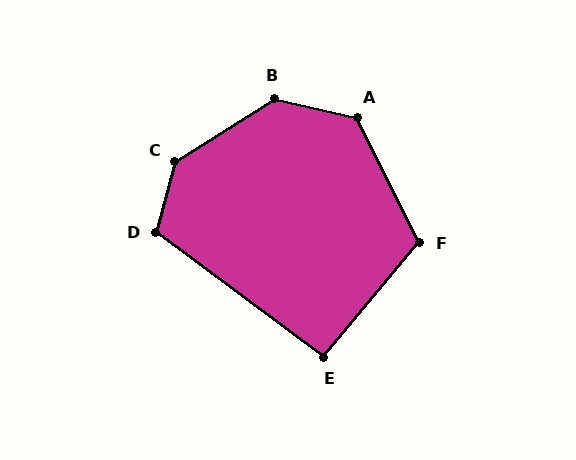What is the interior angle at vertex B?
Approximately 135 degrees (obtuse).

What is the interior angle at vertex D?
Approximately 112 degrees (obtuse).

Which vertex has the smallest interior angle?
E, at approximately 93 degrees.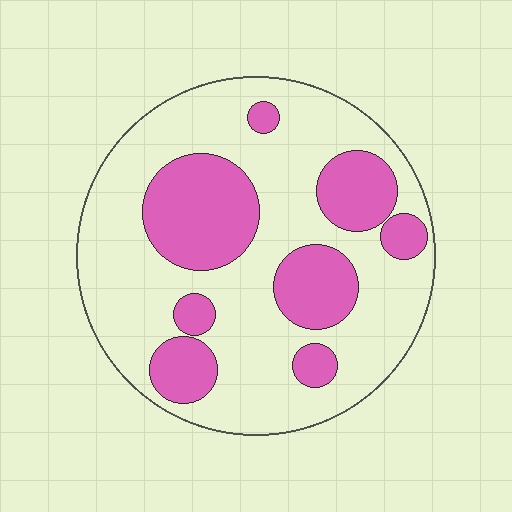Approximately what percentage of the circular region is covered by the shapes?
Approximately 30%.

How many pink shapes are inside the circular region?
8.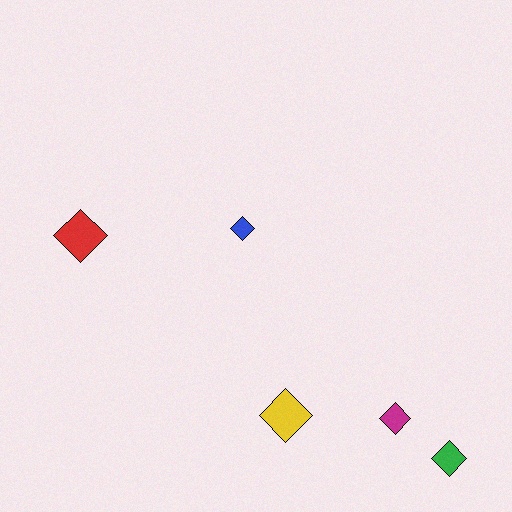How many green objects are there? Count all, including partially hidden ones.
There is 1 green object.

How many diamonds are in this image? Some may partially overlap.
There are 5 diamonds.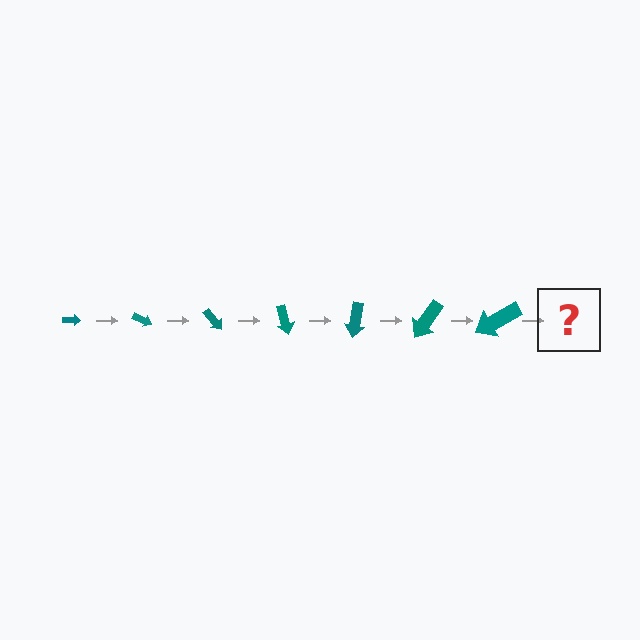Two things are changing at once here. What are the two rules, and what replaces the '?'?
The two rules are that the arrow grows larger each step and it rotates 25 degrees each step. The '?' should be an arrow, larger than the previous one and rotated 175 degrees from the start.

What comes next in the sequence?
The next element should be an arrow, larger than the previous one and rotated 175 degrees from the start.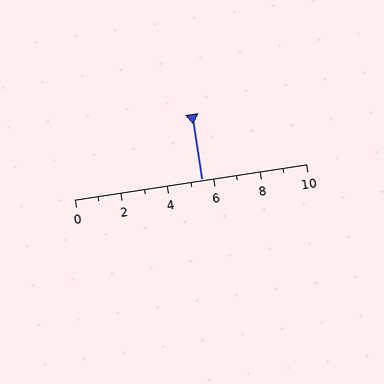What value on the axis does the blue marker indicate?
The marker indicates approximately 5.5.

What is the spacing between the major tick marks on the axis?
The major ticks are spaced 2 apart.